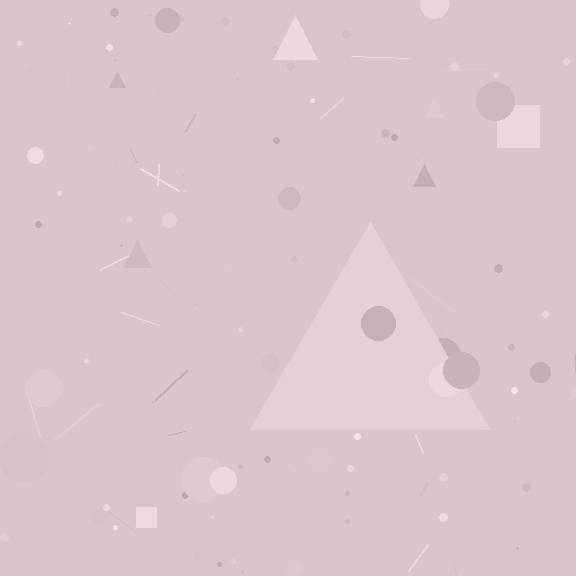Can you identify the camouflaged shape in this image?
The camouflaged shape is a triangle.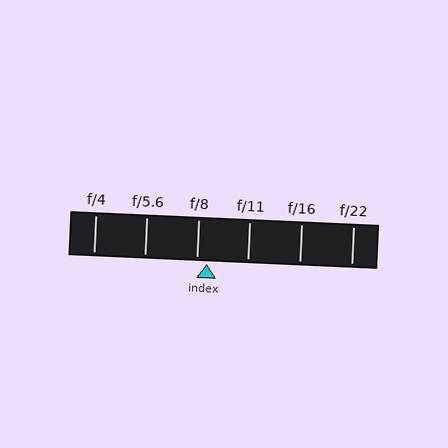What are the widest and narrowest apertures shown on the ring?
The widest aperture shown is f/4 and the narrowest is f/22.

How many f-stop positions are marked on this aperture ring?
There are 6 f-stop positions marked.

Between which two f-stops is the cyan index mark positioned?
The index mark is between f/8 and f/11.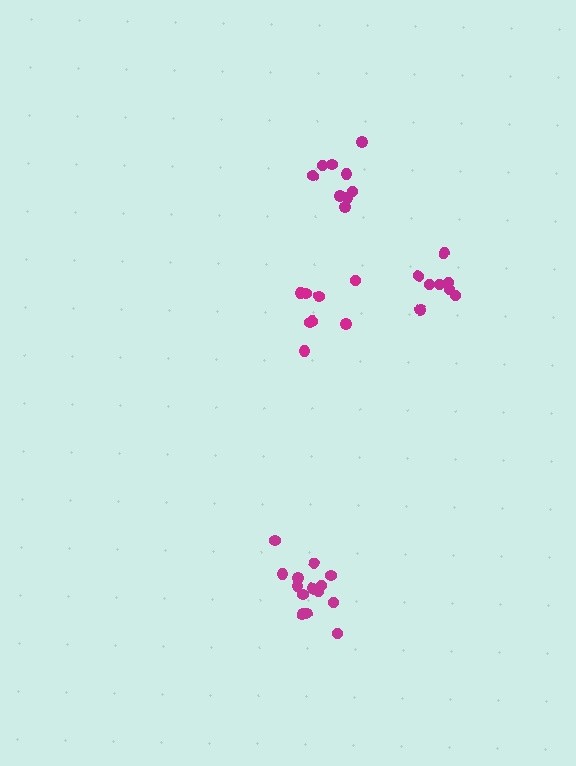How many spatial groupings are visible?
There are 4 spatial groupings.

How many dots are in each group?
Group 1: 14 dots, Group 2: 8 dots, Group 3: 9 dots, Group 4: 8 dots (39 total).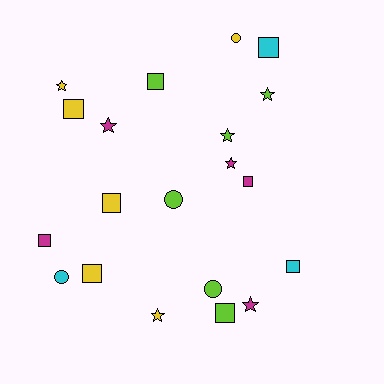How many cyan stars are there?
There are no cyan stars.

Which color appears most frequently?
Lime, with 6 objects.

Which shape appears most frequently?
Square, with 9 objects.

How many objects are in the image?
There are 20 objects.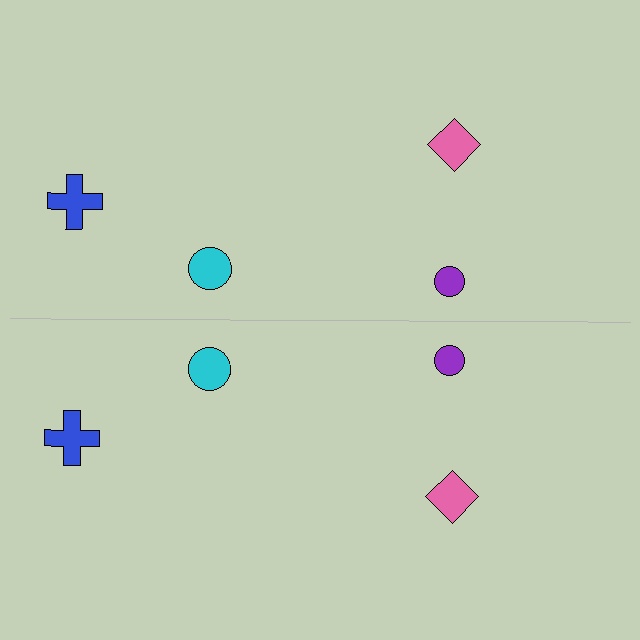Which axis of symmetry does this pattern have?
The pattern has a horizontal axis of symmetry running through the center of the image.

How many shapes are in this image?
There are 8 shapes in this image.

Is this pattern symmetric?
Yes, this pattern has bilateral (reflection) symmetry.